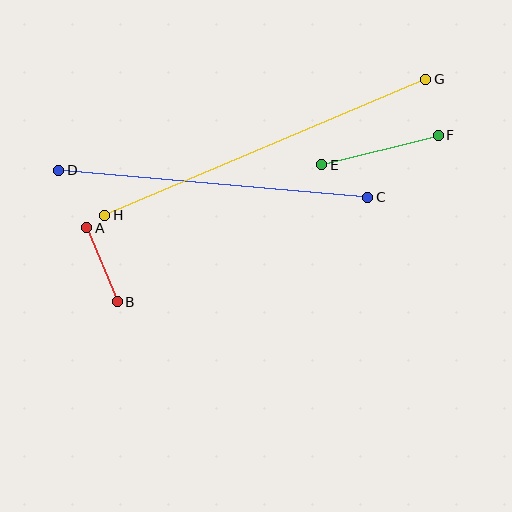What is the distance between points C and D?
The distance is approximately 310 pixels.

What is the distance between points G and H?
The distance is approximately 349 pixels.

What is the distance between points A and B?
The distance is approximately 80 pixels.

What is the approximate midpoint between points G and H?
The midpoint is at approximately (265, 147) pixels.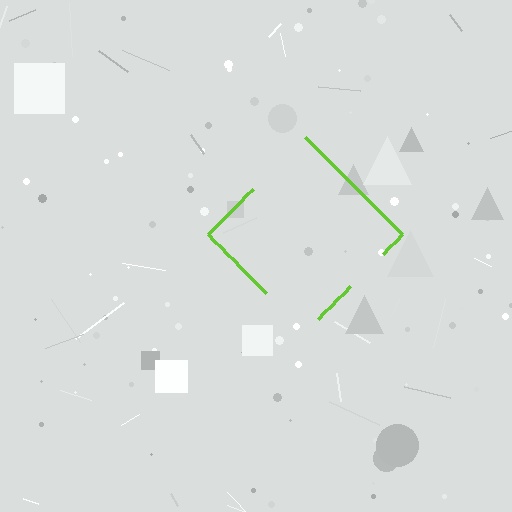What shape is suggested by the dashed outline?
The dashed outline suggests a diamond.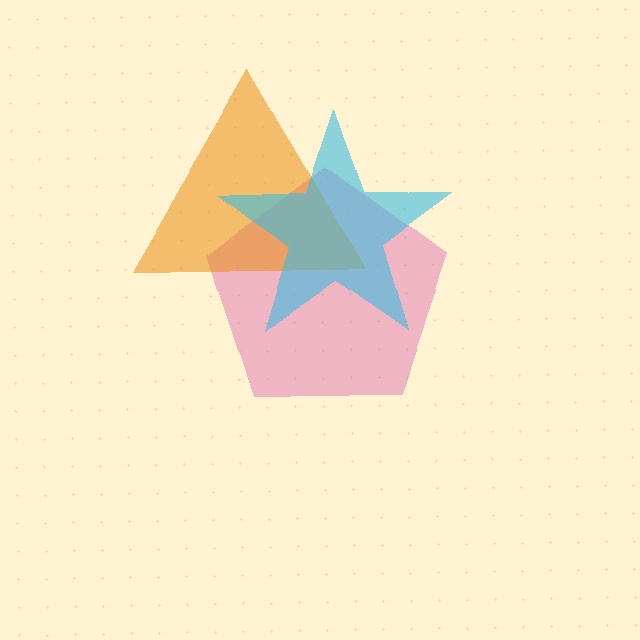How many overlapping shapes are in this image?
There are 3 overlapping shapes in the image.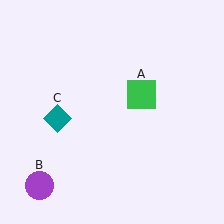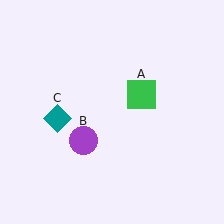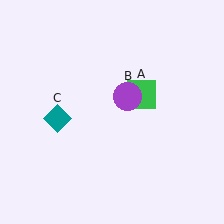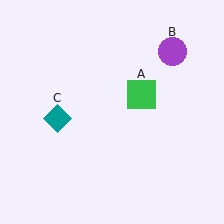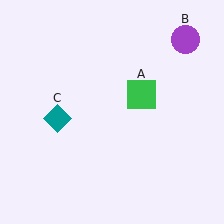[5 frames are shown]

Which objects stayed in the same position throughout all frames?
Green square (object A) and teal diamond (object C) remained stationary.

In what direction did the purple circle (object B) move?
The purple circle (object B) moved up and to the right.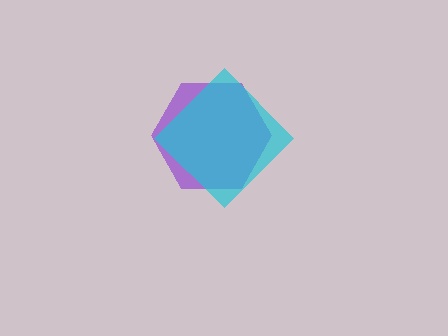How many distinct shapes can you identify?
There are 2 distinct shapes: a purple hexagon, a cyan diamond.